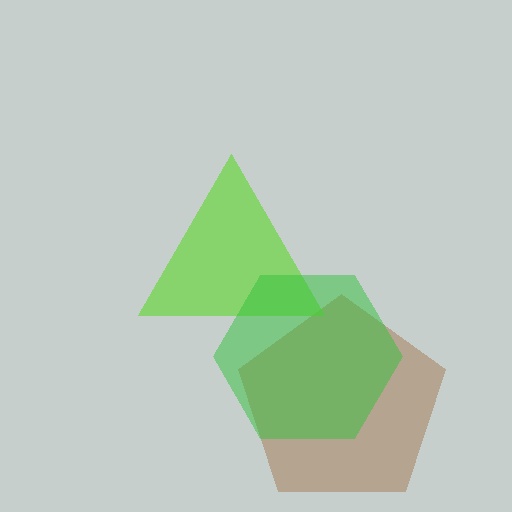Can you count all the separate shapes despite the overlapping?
Yes, there are 3 separate shapes.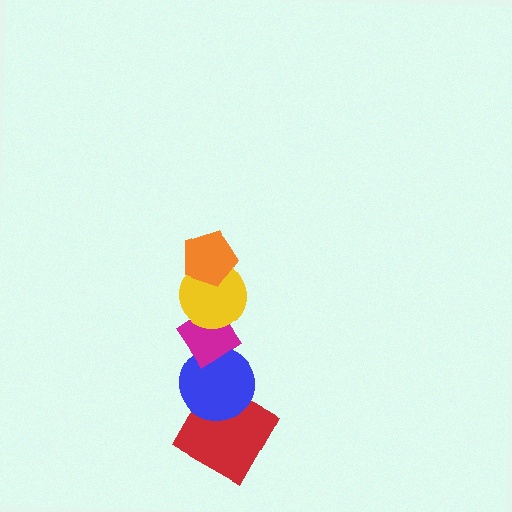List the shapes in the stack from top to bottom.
From top to bottom: the orange pentagon, the yellow circle, the magenta diamond, the blue circle, the red square.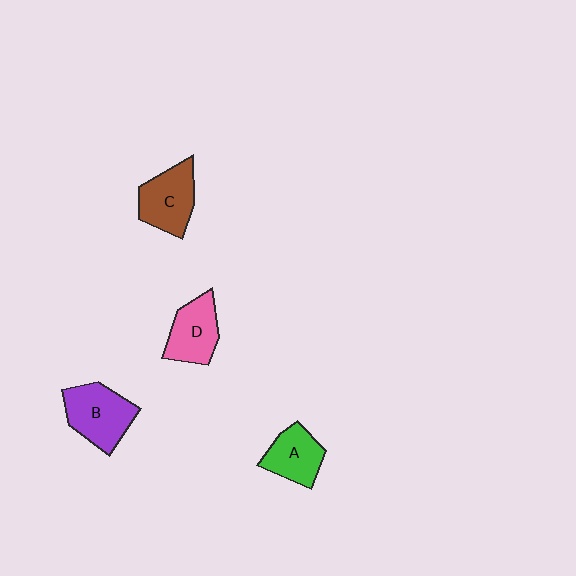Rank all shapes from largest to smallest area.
From largest to smallest: B (purple), C (brown), D (pink), A (green).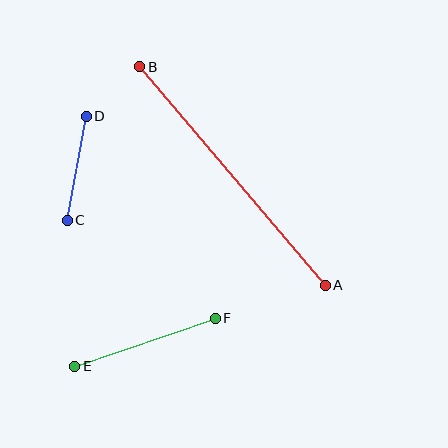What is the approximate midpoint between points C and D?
The midpoint is at approximately (77, 168) pixels.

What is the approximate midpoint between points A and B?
The midpoint is at approximately (232, 176) pixels.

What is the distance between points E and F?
The distance is approximately 149 pixels.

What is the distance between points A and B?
The distance is approximately 287 pixels.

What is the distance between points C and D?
The distance is approximately 106 pixels.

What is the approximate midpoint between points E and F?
The midpoint is at approximately (145, 342) pixels.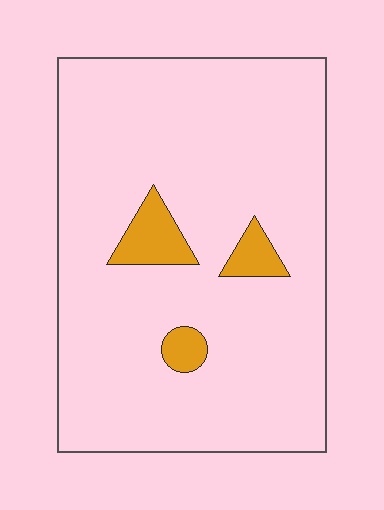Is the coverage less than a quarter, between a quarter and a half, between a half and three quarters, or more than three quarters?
Less than a quarter.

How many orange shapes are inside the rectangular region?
3.